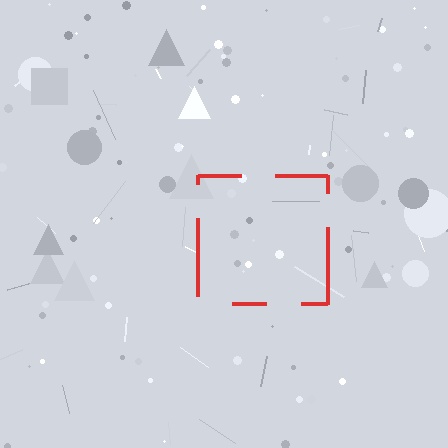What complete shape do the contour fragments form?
The contour fragments form a square.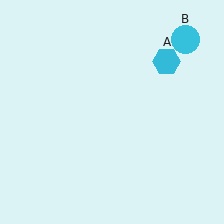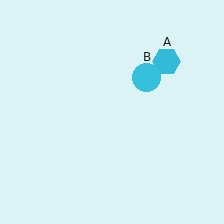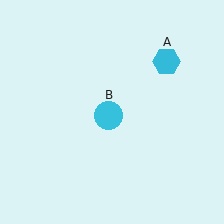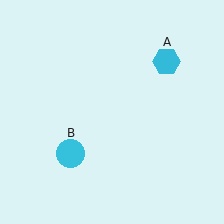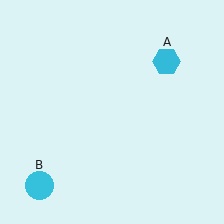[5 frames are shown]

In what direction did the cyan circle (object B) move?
The cyan circle (object B) moved down and to the left.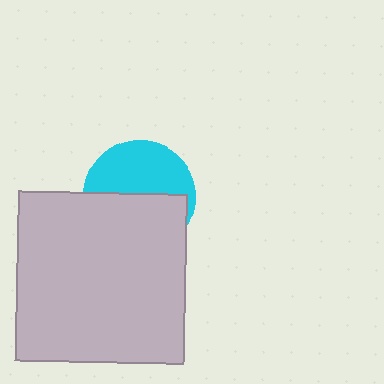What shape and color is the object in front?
The object in front is a light gray square.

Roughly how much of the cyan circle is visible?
About half of it is visible (roughly 48%).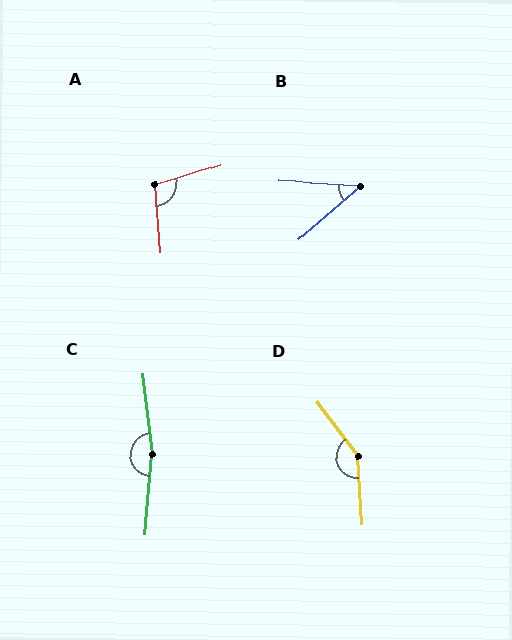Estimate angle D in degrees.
Approximately 147 degrees.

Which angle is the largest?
C, at approximately 169 degrees.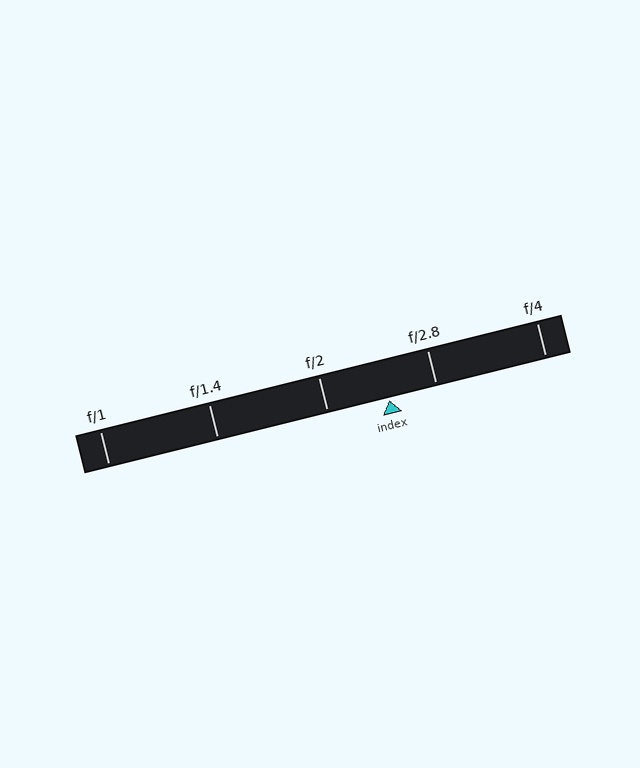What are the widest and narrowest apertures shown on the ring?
The widest aperture shown is f/1 and the narrowest is f/4.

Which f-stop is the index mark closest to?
The index mark is closest to f/2.8.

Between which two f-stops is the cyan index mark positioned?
The index mark is between f/2 and f/2.8.